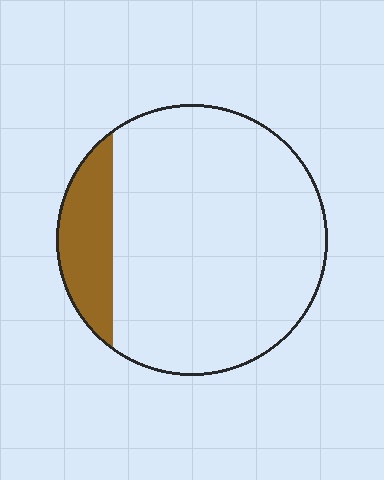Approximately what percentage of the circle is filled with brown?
Approximately 15%.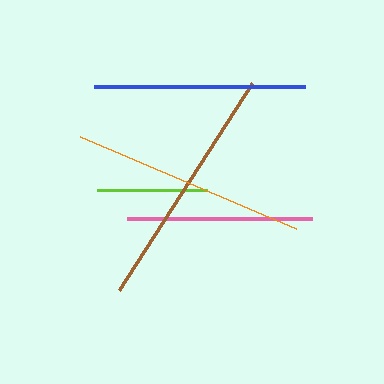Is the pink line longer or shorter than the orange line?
The orange line is longer than the pink line.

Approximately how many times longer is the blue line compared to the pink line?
The blue line is approximately 1.1 times the length of the pink line.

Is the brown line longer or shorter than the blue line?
The brown line is longer than the blue line.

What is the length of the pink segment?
The pink segment is approximately 185 pixels long.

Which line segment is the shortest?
The lime line is the shortest at approximately 110 pixels.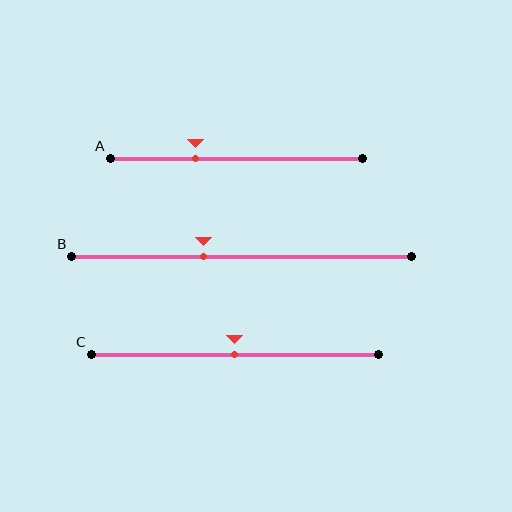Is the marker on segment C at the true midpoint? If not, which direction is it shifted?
Yes, the marker on segment C is at the true midpoint.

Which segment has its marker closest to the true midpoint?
Segment C has its marker closest to the true midpoint.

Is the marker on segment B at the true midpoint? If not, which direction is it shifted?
No, the marker on segment B is shifted to the left by about 11% of the segment length.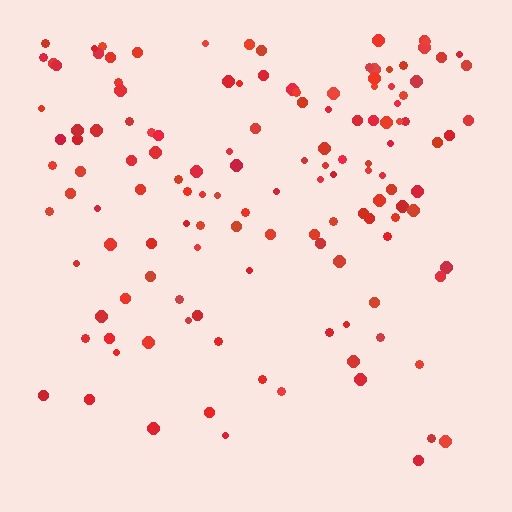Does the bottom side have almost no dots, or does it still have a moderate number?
Still a moderate number, just noticeably fewer than the top.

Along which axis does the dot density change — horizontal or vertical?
Vertical.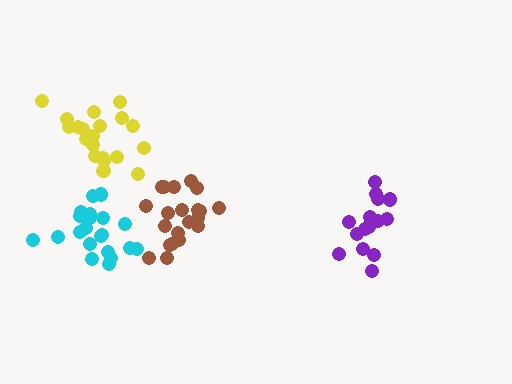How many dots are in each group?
Group 1: 21 dots, Group 2: 21 dots, Group 3: 15 dots, Group 4: 21 dots (78 total).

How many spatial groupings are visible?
There are 4 spatial groupings.